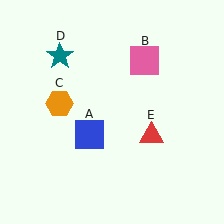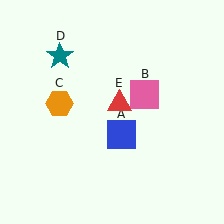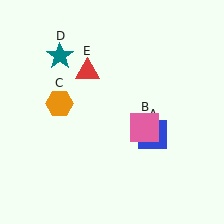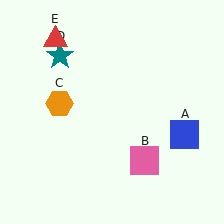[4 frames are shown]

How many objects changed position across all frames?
3 objects changed position: blue square (object A), pink square (object B), red triangle (object E).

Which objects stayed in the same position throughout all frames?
Orange hexagon (object C) and teal star (object D) remained stationary.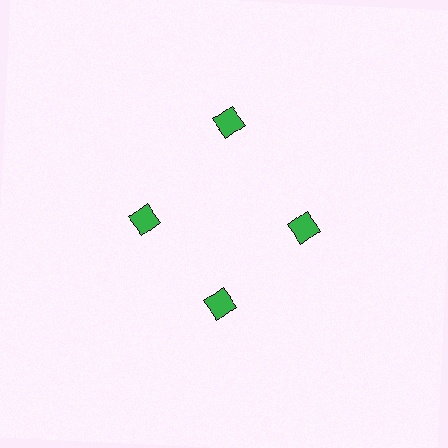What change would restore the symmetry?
The symmetry would be restored by moving it inward, back onto the ring so that all 4 diamonds sit at equal angles and equal distance from the center.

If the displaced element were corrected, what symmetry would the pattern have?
It would have 4-fold rotational symmetry — the pattern would map onto itself every 90 degrees.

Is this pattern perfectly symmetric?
No. The 4 green diamonds are arranged in a ring, but one element near the 12 o'clock position is pushed outward from the center, breaking the 4-fold rotational symmetry.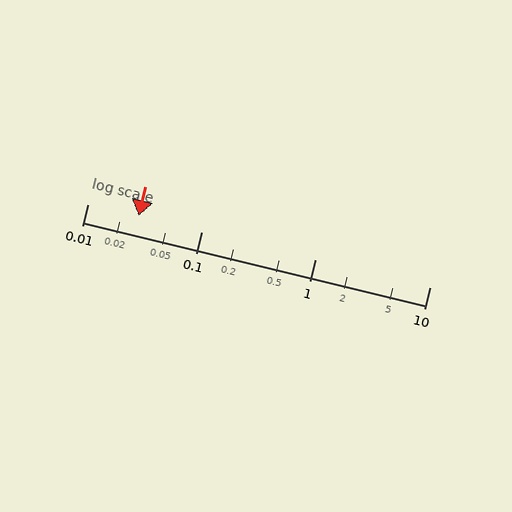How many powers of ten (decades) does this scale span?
The scale spans 3 decades, from 0.01 to 10.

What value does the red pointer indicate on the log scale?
The pointer indicates approximately 0.028.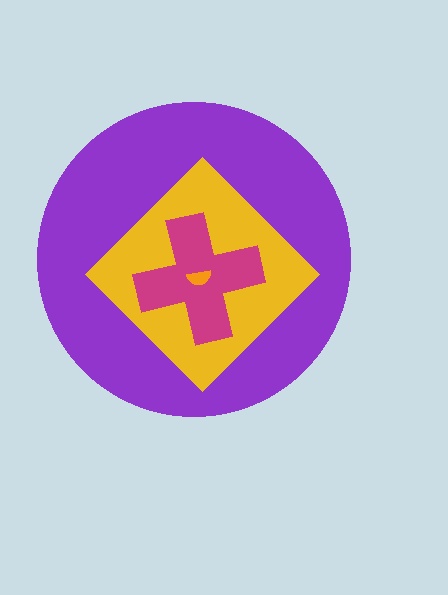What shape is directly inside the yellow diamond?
The magenta cross.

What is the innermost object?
The orange semicircle.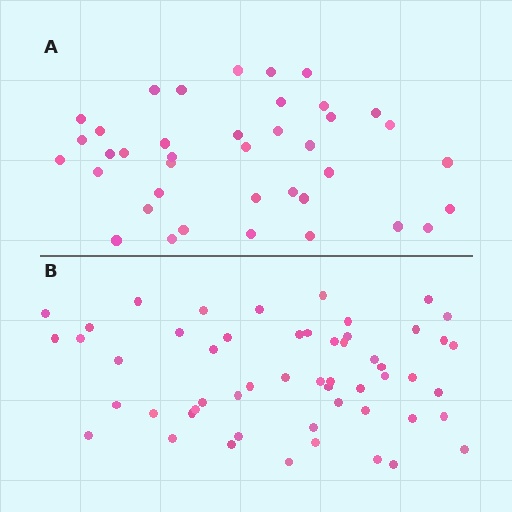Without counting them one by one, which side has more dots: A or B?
Region B (the bottom region) has more dots.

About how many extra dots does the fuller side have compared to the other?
Region B has approximately 15 more dots than region A.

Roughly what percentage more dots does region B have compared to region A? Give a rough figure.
About 40% more.